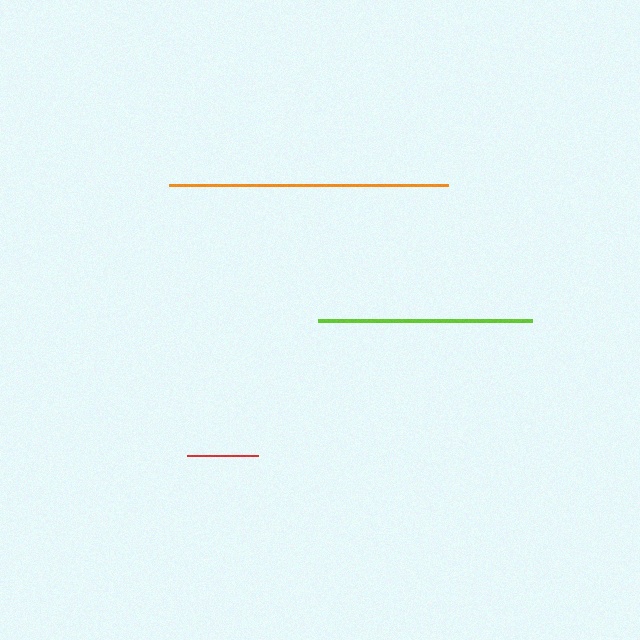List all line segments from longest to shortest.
From longest to shortest: orange, lime, red.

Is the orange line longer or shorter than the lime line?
The orange line is longer than the lime line.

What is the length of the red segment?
The red segment is approximately 71 pixels long.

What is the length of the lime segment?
The lime segment is approximately 214 pixels long.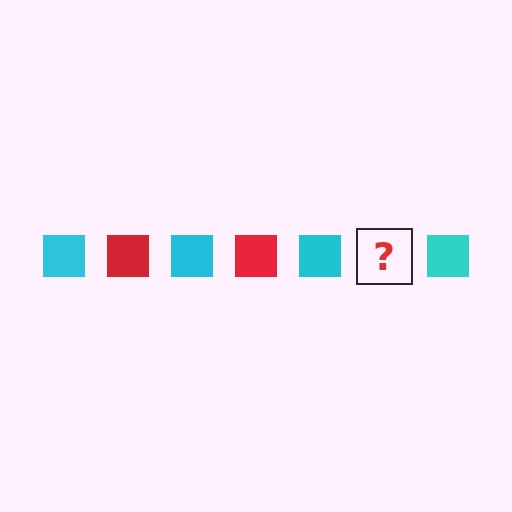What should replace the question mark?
The question mark should be replaced with a red square.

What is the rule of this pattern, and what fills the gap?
The rule is that the pattern cycles through cyan, red squares. The gap should be filled with a red square.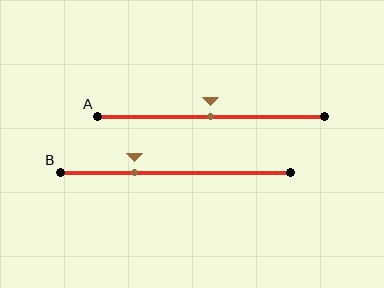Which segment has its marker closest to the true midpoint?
Segment A has its marker closest to the true midpoint.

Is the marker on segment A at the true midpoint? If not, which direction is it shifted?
Yes, the marker on segment A is at the true midpoint.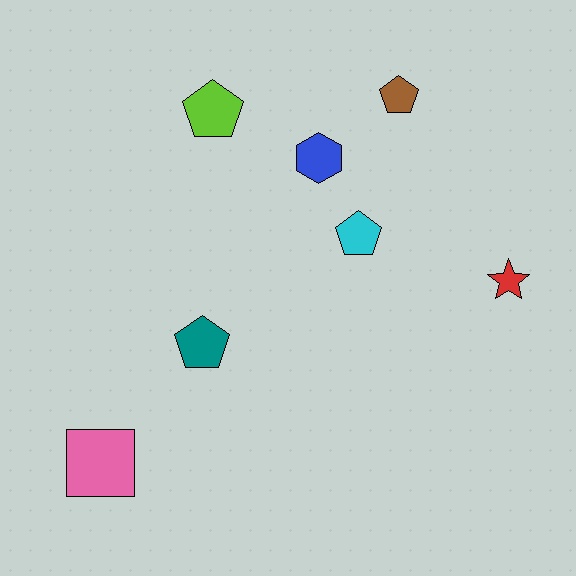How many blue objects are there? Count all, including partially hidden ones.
There is 1 blue object.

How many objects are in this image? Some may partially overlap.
There are 7 objects.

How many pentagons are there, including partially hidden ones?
There are 4 pentagons.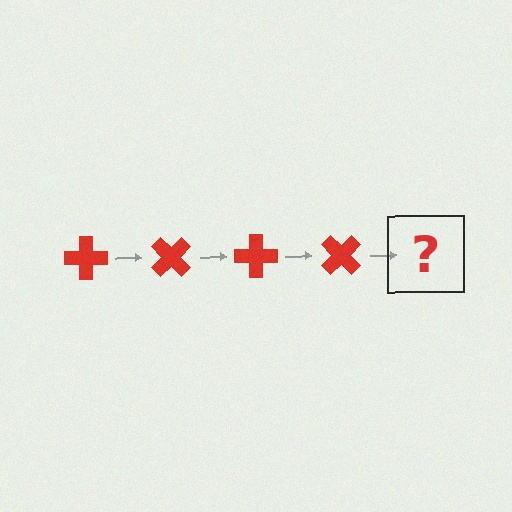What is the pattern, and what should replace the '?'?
The pattern is that the cross rotates 45 degrees each step. The '?' should be a red cross rotated 180 degrees.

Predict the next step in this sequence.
The next step is a red cross rotated 180 degrees.